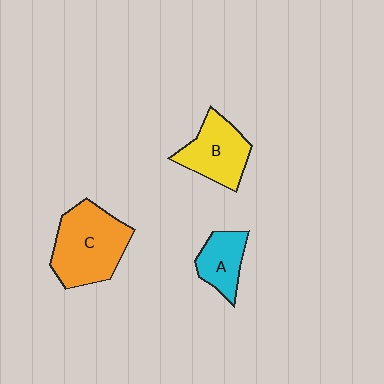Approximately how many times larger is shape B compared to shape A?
Approximately 1.4 times.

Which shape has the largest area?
Shape C (orange).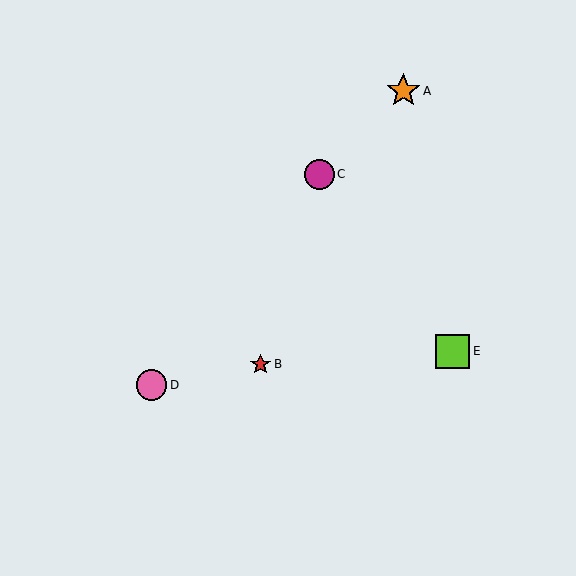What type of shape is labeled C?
Shape C is a magenta circle.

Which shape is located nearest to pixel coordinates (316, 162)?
The magenta circle (labeled C) at (319, 174) is nearest to that location.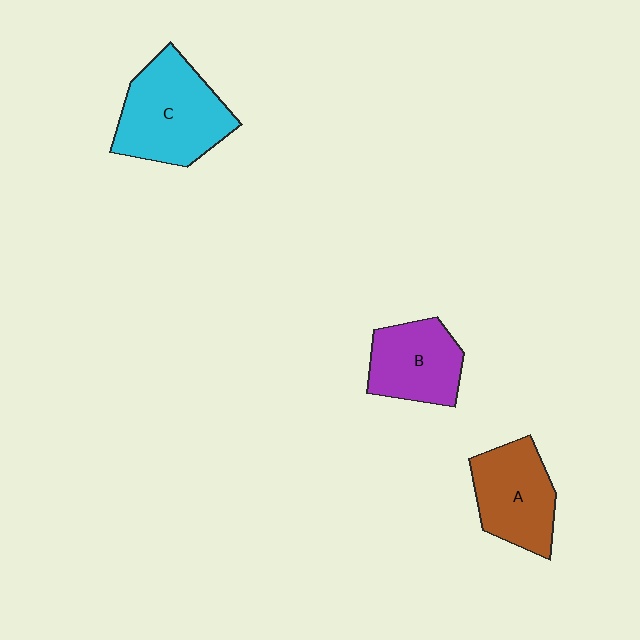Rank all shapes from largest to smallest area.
From largest to smallest: C (cyan), A (brown), B (purple).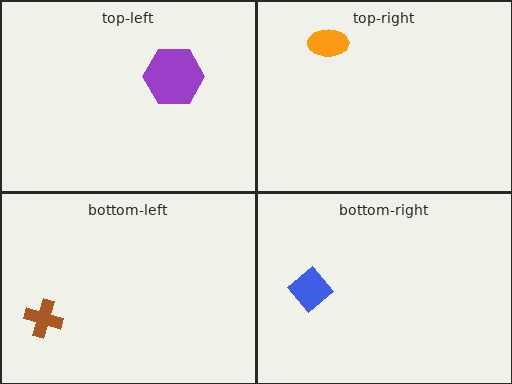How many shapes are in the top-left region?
1.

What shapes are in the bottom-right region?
The blue diamond.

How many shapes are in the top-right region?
1.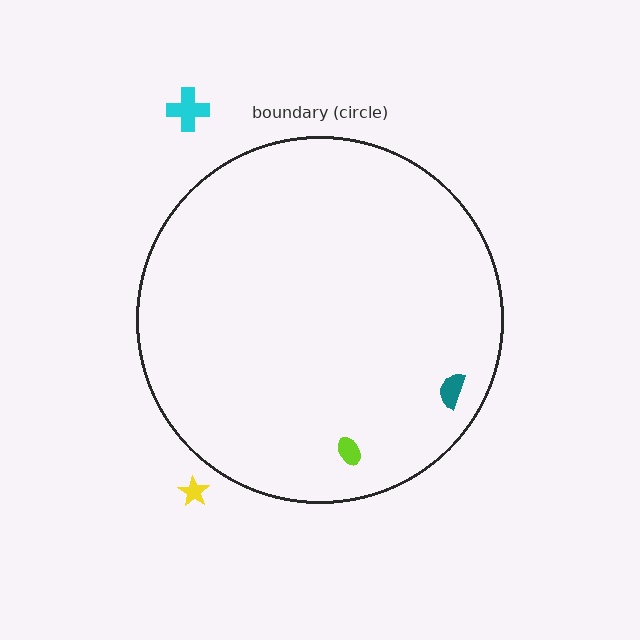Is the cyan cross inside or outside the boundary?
Outside.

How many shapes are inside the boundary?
2 inside, 2 outside.